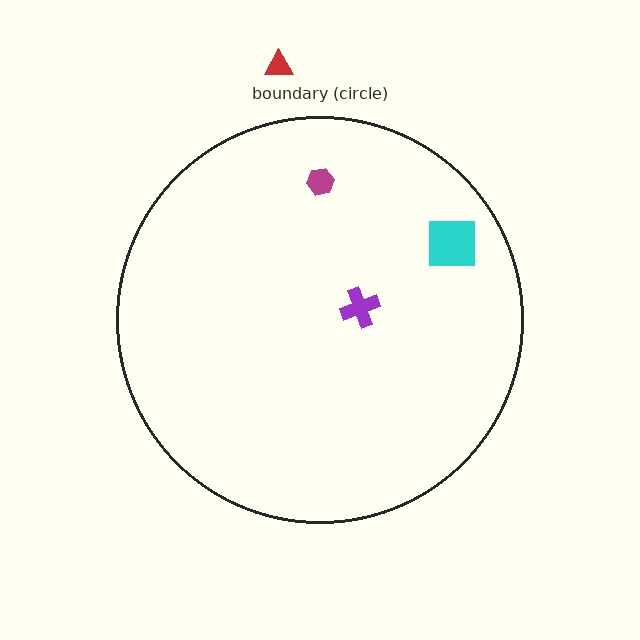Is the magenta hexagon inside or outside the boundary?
Inside.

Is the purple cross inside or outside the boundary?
Inside.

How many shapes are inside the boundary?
3 inside, 1 outside.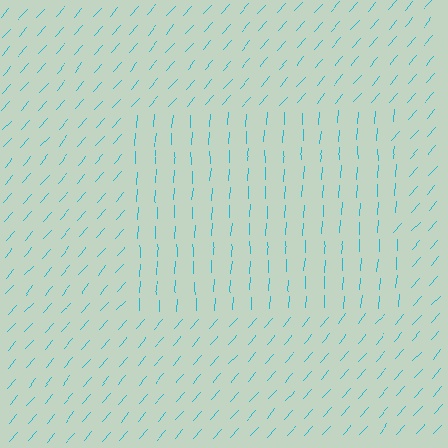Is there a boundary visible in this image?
Yes, there is a texture boundary formed by a change in line orientation.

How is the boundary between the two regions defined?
The boundary is defined purely by a change in line orientation (approximately 37 degrees difference). All lines are the same color and thickness.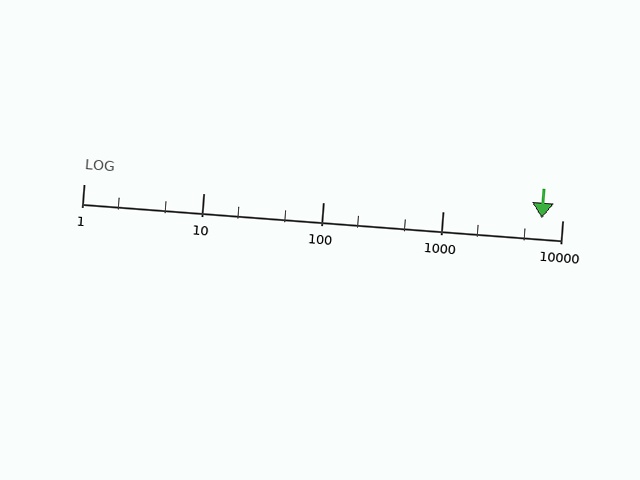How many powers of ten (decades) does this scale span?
The scale spans 4 decades, from 1 to 10000.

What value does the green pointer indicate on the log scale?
The pointer indicates approximately 6700.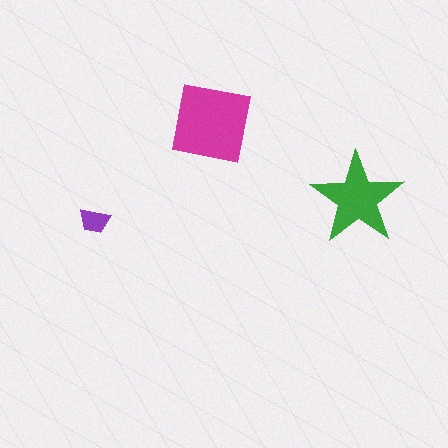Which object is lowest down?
The purple trapezoid is bottommost.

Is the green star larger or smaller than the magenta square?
Smaller.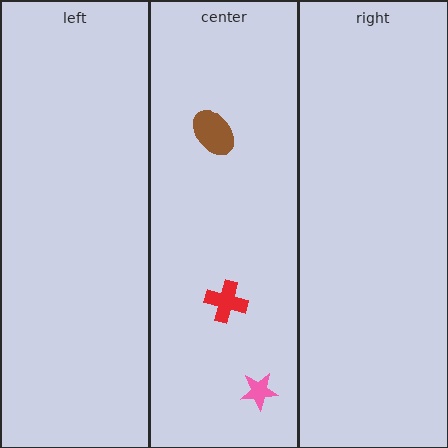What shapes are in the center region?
The red cross, the pink star, the brown ellipse.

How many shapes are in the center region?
3.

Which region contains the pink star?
The center region.